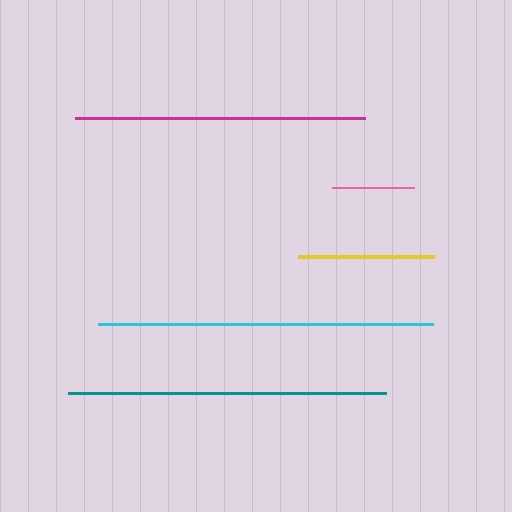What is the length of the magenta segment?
The magenta segment is approximately 290 pixels long.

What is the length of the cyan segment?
The cyan segment is approximately 335 pixels long.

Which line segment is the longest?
The cyan line is the longest at approximately 335 pixels.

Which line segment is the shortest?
The pink line is the shortest at approximately 83 pixels.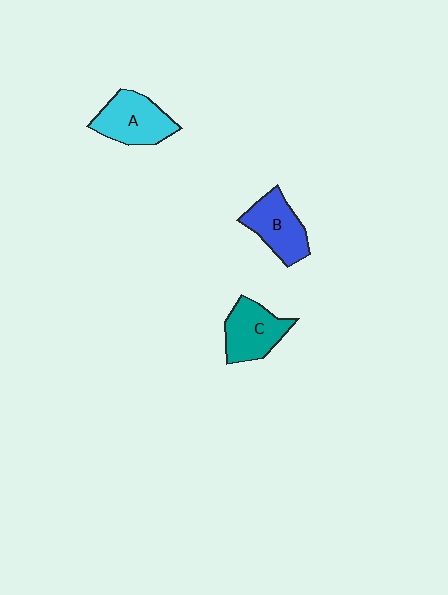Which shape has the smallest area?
Shape B (blue).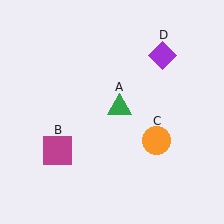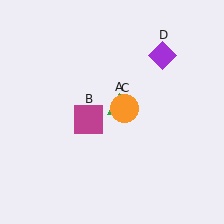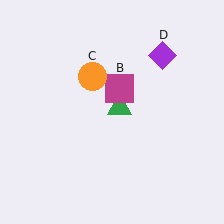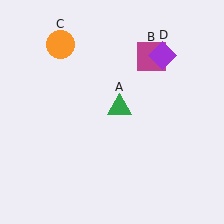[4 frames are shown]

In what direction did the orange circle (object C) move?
The orange circle (object C) moved up and to the left.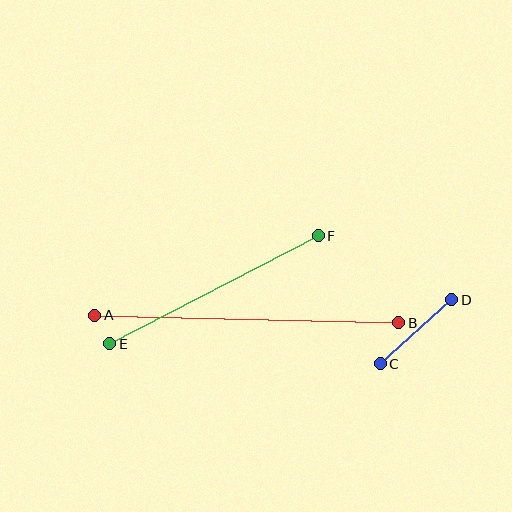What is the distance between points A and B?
The distance is approximately 304 pixels.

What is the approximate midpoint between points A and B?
The midpoint is at approximately (247, 319) pixels.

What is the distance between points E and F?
The distance is approximately 235 pixels.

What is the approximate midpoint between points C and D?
The midpoint is at approximately (416, 332) pixels.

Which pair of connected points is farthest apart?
Points A and B are farthest apart.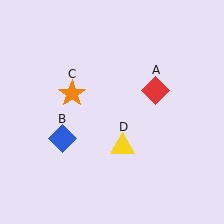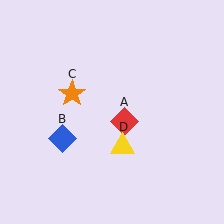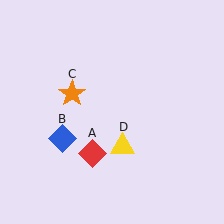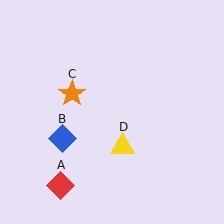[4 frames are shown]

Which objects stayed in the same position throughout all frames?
Blue diamond (object B) and orange star (object C) and yellow triangle (object D) remained stationary.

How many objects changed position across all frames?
1 object changed position: red diamond (object A).